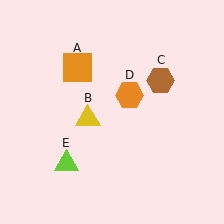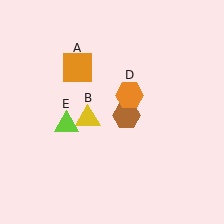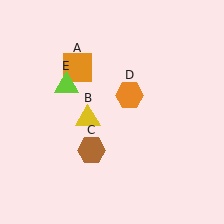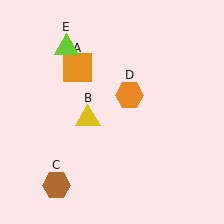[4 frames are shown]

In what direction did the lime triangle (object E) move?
The lime triangle (object E) moved up.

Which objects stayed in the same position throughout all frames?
Orange square (object A) and yellow triangle (object B) and orange hexagon (object D) remained stationary.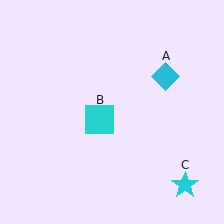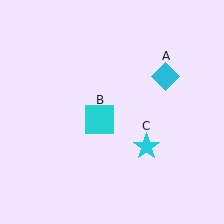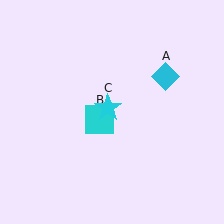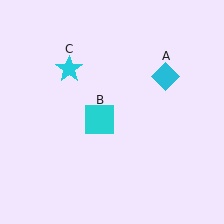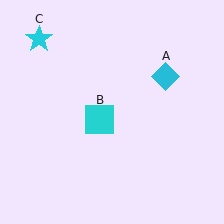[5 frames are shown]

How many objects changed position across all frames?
1 object changed position: cyan star (object C).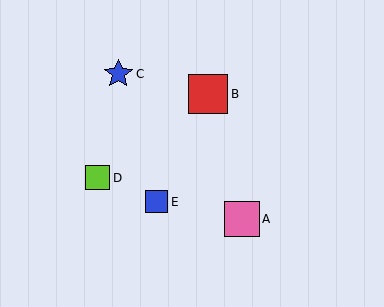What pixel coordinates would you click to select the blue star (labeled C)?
Click at (118, 74) to select the blue star C.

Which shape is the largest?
The red square (labeled B) is the largest.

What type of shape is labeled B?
Shape B is a red square.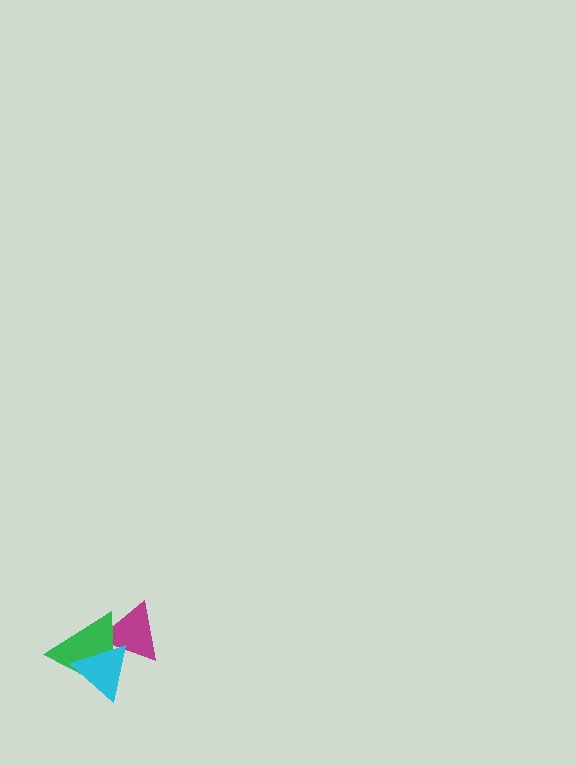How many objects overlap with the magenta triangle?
2 objects overlap with the magenta triangle.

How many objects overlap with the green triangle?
2 objects overlap with the green triangle.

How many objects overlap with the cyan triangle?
2 objects overlap with the cyan triangle.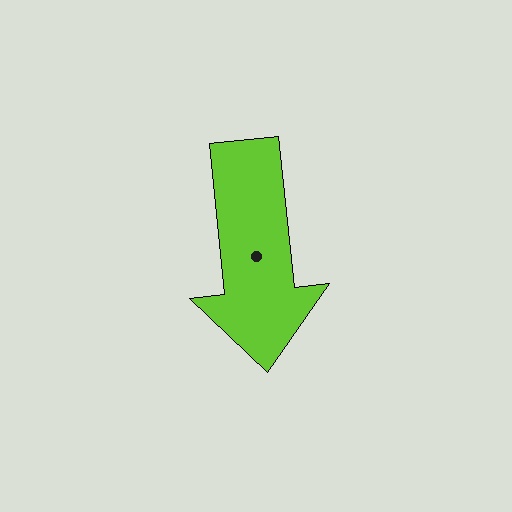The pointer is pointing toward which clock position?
Roughly 6 o'clock.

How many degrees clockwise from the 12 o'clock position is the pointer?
Approximately 174 degrees.